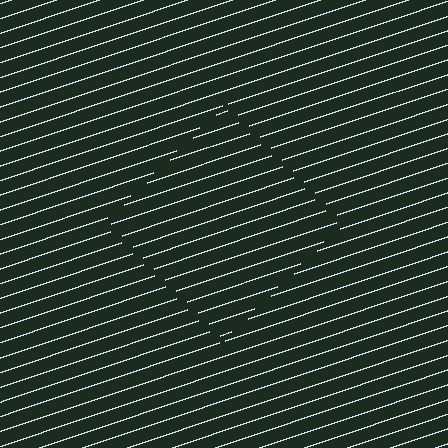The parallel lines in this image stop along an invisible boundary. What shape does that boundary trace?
An illusory square. The interior of the shape contains the same grating, shifted by half a period — the contour is defined by the phase discontinuity where line-ends from the inner and outer gratings abut.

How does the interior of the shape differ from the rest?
The interior of the shape contains the same grating, shifted by half a period — the contour is defined by the phase discontinuity where line-ends from the inner and outer gratings abut.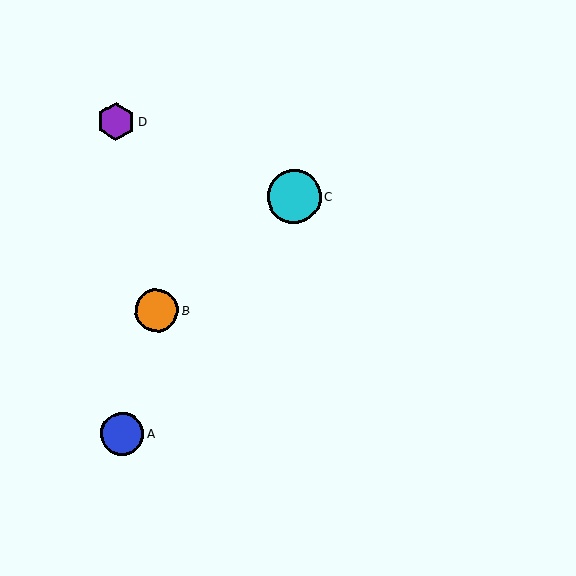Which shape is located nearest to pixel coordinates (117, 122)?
The purple hexagon (labeled D) at (116, 121) is nearest to that location.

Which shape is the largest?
The cyan circle (labeled C) is the largest.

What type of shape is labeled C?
Shape C is a cyan circle.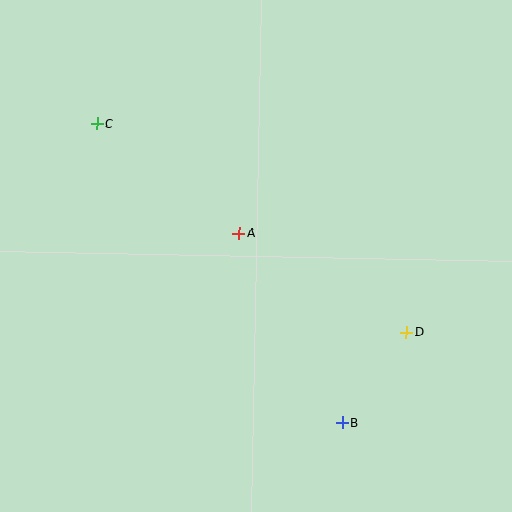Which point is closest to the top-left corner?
Point C is closest to the top-left corner.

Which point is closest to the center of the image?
Point A at (239, 233) is closest to the center.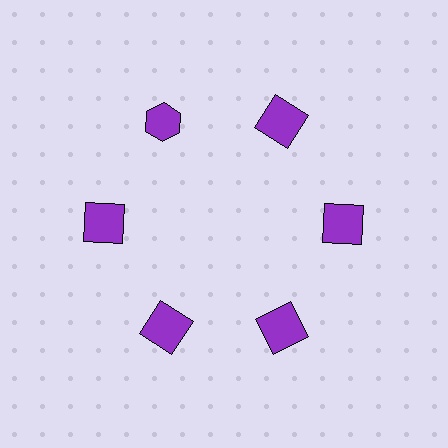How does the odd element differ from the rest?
It has a different shape: hexagon instead of square.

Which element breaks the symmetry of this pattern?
The purple hexagon at roughly the 11 o'clock position breaks the symmetry. All other shapes are purple squares.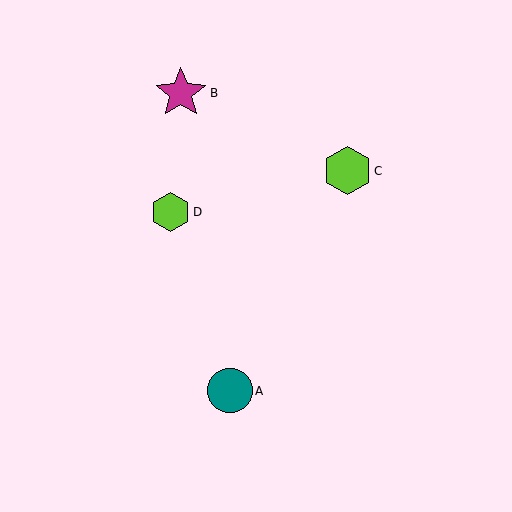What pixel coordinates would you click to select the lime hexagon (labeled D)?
Click at (171, 212) to select the lime hexagon D.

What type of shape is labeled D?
Shape D is a lime hexagon.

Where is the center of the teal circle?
The center of the teal circle is at (230, 391).